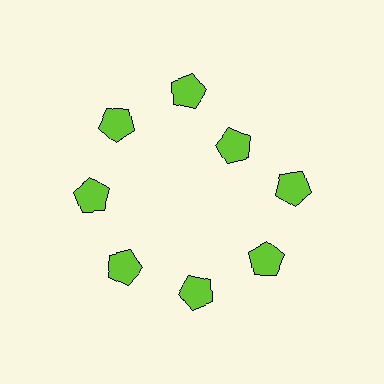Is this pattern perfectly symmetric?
No. The 8 lime pentagons are arranged in a ring, but one element near the 2 o'clock position is pulled inward toward the center, breaking the 8-fold rotational symmetry.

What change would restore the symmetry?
The symmetry would be restored by moving it outward, back onto the ring so that all 8 pentagons sit at equal angles and equal distance from the center.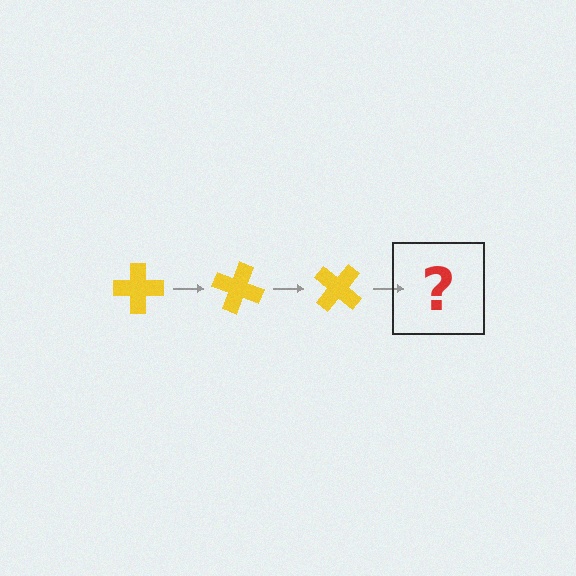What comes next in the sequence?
The next element should be a yellow cross rotated 60 degrees.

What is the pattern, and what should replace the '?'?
The pattern is that the cross rotates 20 degrees each step. The '?' should be a yellow cross rotated 60 degrees.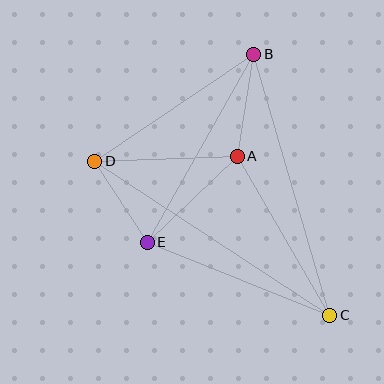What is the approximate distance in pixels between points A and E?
The distance between A and E is approximately 124 pixels.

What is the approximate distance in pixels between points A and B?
The distance between A and B is approximately 104 pixels.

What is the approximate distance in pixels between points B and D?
The distance between B and D is approximately 192 pixels.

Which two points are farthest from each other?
Points C and D are farthest from each other.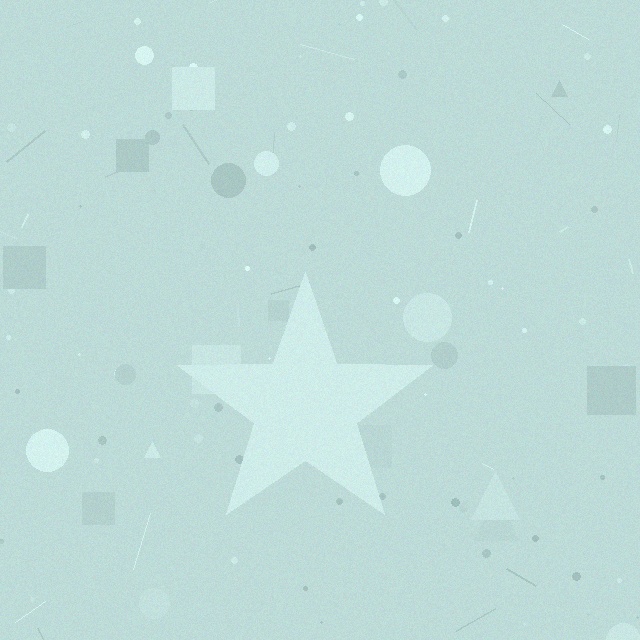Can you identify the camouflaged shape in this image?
The camouflaged shape is a star.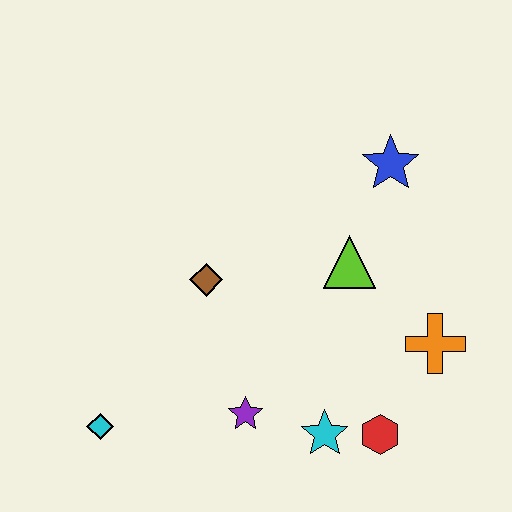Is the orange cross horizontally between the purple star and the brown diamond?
No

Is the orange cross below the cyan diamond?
No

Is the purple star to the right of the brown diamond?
Yes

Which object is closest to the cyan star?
The red hexagon is closest to the cyan star.